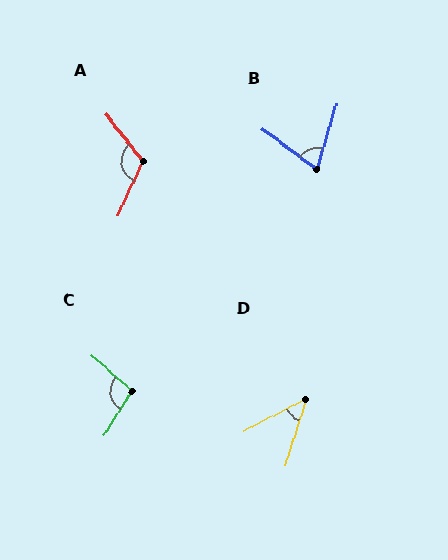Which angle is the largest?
A, at approximately 117 degrees.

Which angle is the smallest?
D, at approximately 45 degrees.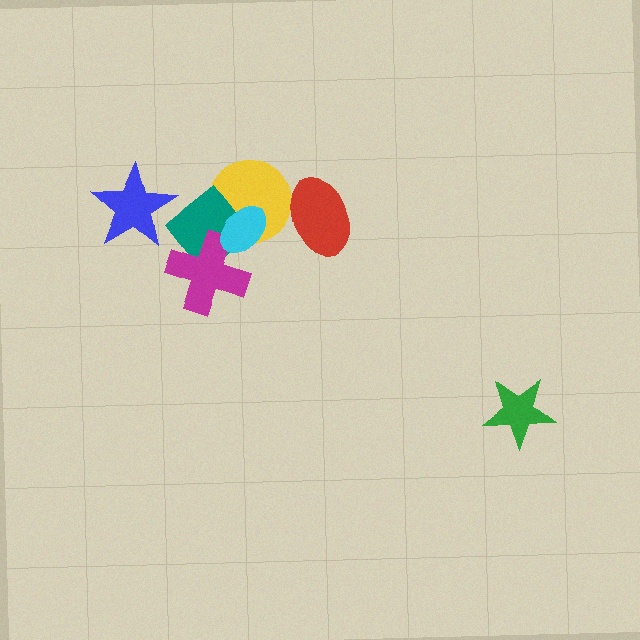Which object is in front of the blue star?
The teal diamond is in front of the blue star.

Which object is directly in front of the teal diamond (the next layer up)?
The magenta cross is directly in front of the teal diamond.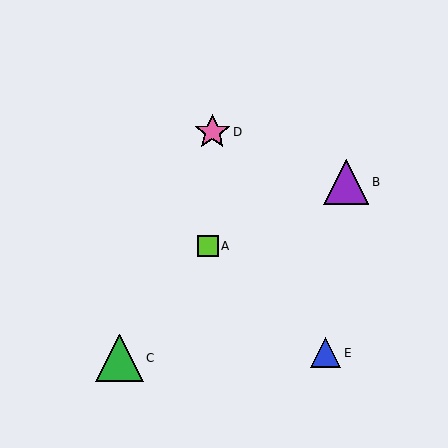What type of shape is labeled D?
Shape D is a pink star.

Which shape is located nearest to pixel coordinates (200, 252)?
The lime square (labeled A) at (208, 246) is nearest to that location.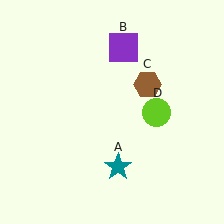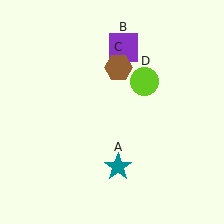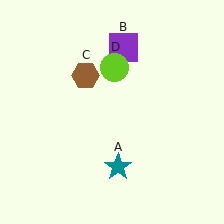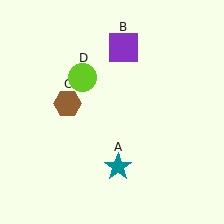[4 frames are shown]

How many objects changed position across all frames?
2 objects changed position: brown hexagon (object C), lime circle (object D).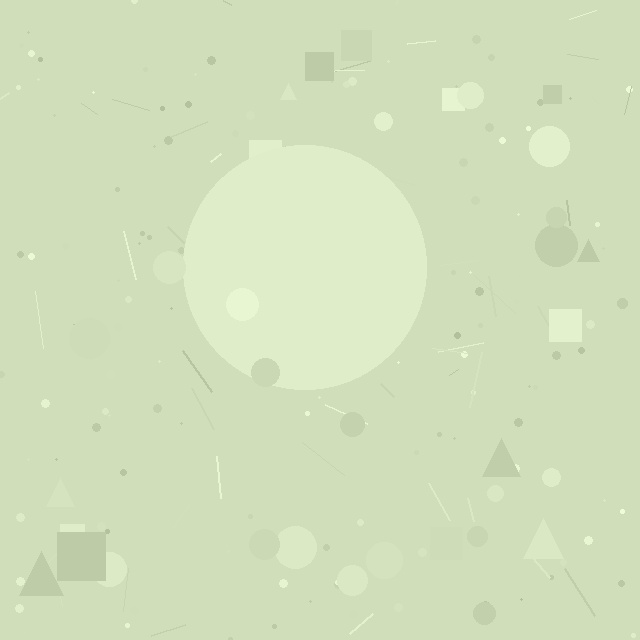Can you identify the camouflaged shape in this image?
The camouflaged shape is a circle.